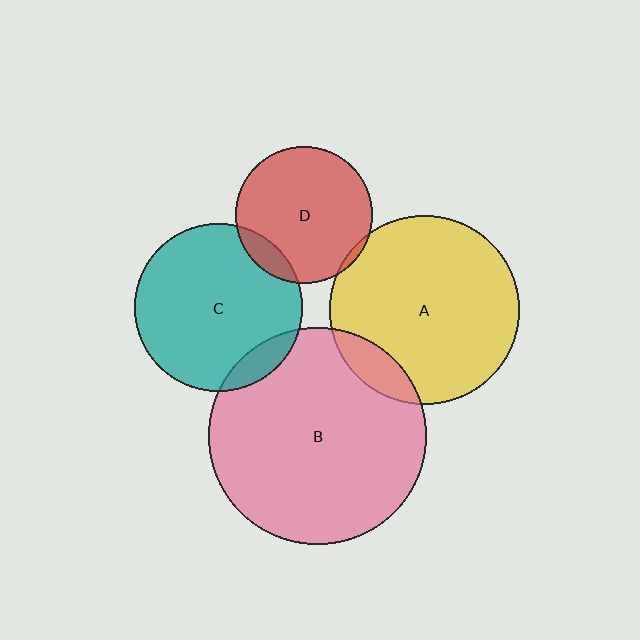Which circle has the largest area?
Circle B (pink).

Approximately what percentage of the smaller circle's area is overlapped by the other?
Approximately 10%.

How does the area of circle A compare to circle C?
Approximately 1.3 times.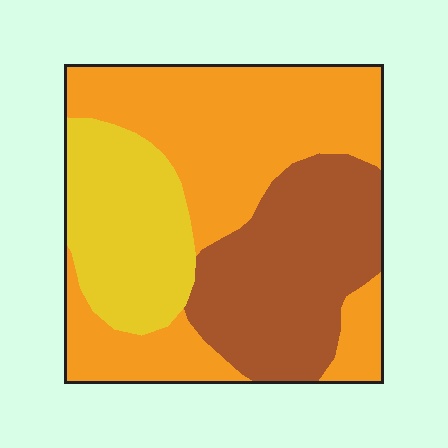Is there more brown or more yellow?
Brown.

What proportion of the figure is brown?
Brown takes up between a quarter and a half of the figure.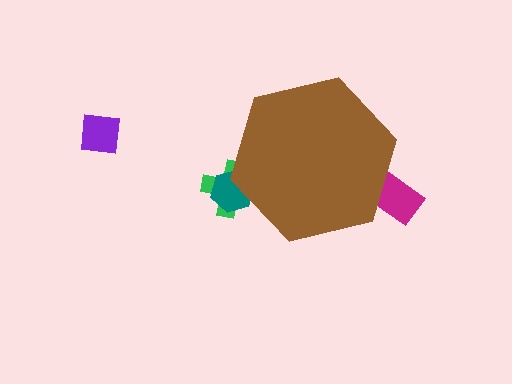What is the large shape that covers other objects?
A brown hexagon.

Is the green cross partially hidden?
Yes, the green cross is partially hidden behind the brown hexagon.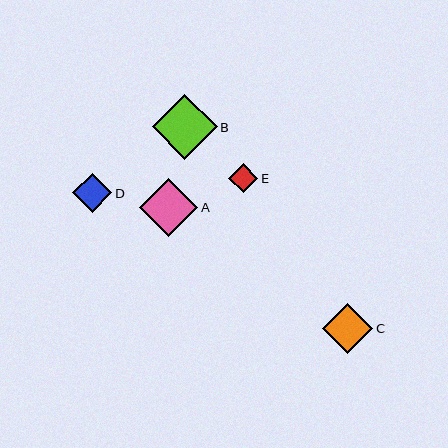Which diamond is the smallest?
Diamond E is the smallest with a size of approximately 29 pixels.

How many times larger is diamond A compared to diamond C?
Diamond A is approximately 1.2 times the size of diamond C.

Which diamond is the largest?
Diamond B is the largest with a size of approximately 65 pixels.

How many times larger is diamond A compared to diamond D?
Diamond A is approximately 1.5 times the size of diamond D.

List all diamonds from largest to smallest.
From largest to smallest: B, A, C, D, E.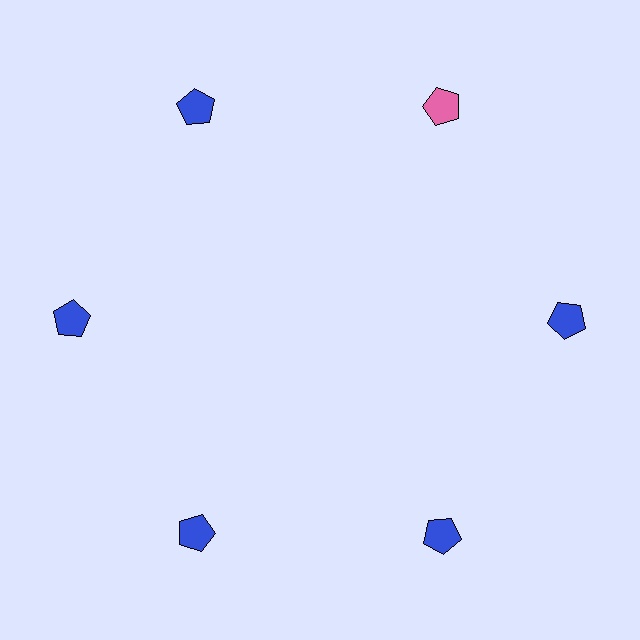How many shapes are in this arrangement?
There are 6 shapes arranged in a ring pattern.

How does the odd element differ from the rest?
It has a different color: pink instead of blue.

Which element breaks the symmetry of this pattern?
The pink pentagon at roughly the 1 o'clock position breaks the symmetry. All other shapes are blue pentagons.